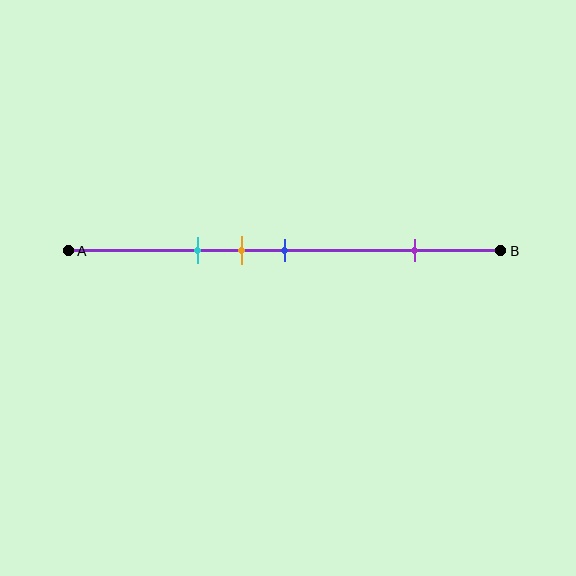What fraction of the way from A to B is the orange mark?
The orange mark is approximately 40% (0.4) of the way from A to B.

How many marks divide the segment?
There are 4 marks dividing the segment.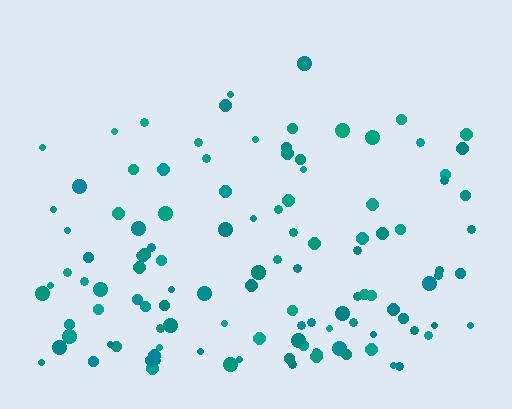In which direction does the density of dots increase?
From top to bottom, with the bottom side densest.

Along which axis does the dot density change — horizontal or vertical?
Vertical.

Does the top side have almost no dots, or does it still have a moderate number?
Still a moderate number, just noticeably fewer than the bottom.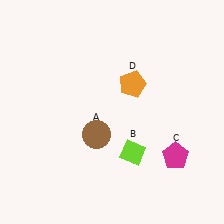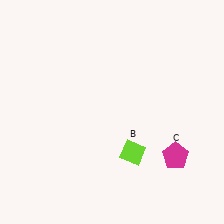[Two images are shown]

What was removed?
The brown circle (A), the orange pentagon (D) were removed in Image 2.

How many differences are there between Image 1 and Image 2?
There are 2 differences between the two images.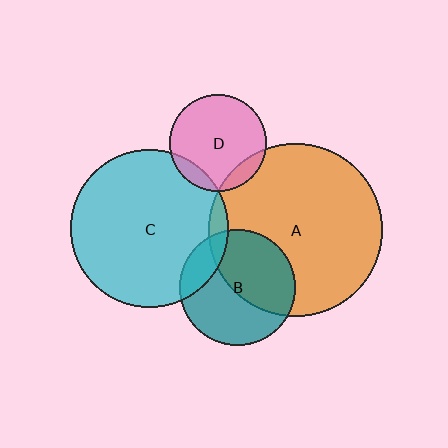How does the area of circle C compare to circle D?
Approximately 2.6 times.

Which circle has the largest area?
Circle A (orange).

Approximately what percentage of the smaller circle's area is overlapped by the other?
Approximately 50%.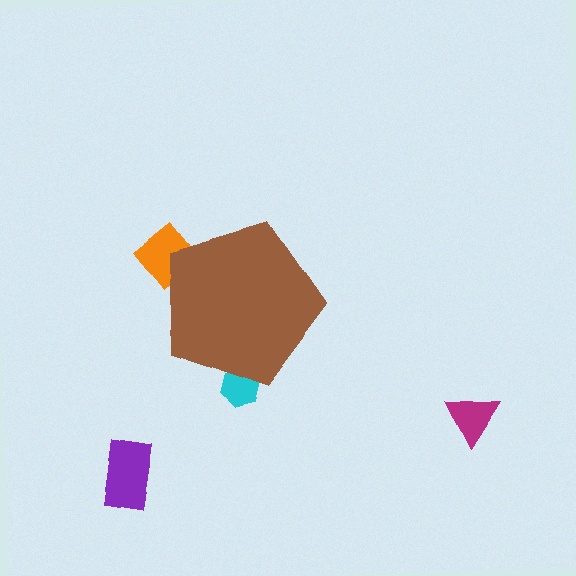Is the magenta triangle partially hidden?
No, the magenta triangle is fully visible.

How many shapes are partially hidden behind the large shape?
2 shapes are partially hidden.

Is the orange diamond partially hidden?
Yes, the orange diamond is partially hidden behind the brown pentagon.